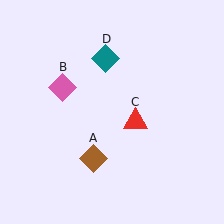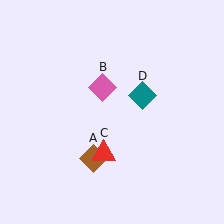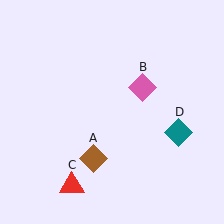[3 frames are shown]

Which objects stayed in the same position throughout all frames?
Brown diamond (object A) remained stationary.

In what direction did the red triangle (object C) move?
The red triangle (object C) moved down and to the left.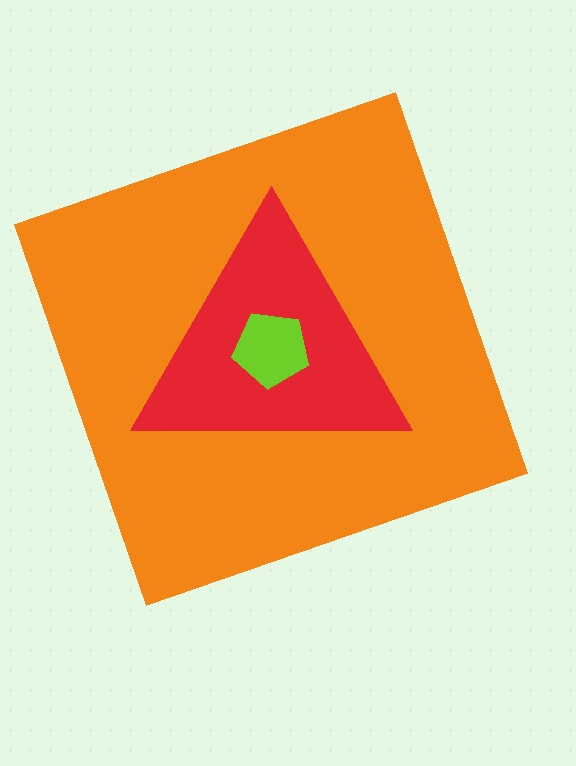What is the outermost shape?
The orange square.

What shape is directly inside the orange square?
The red triangle.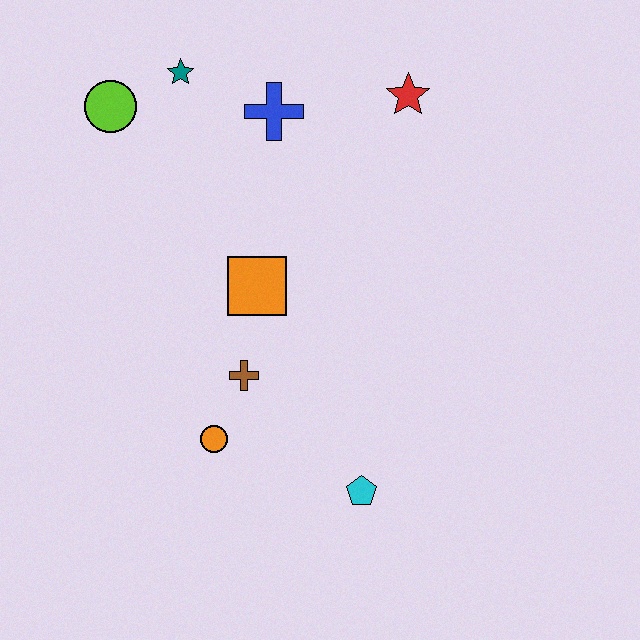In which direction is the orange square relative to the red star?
The orange square is below the red star.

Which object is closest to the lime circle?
The teal star is closest to the lime circle.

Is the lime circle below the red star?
Yes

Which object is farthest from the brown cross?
The red star is farthest from the brown cross.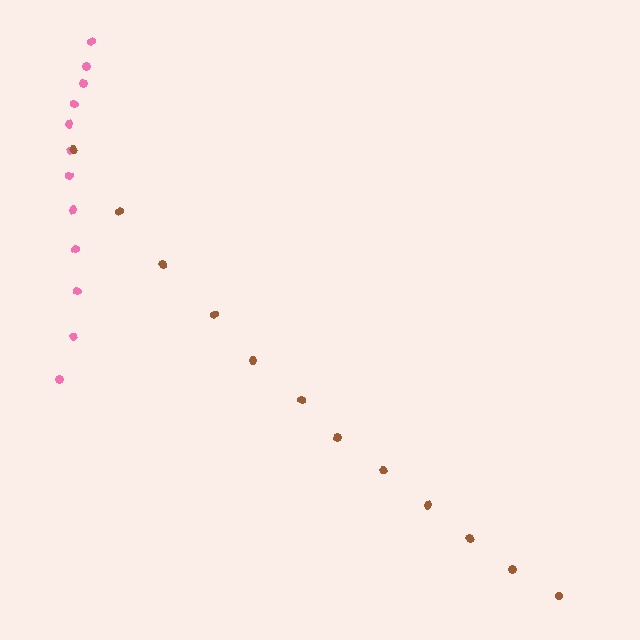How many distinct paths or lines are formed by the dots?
There are 2 distinct paths.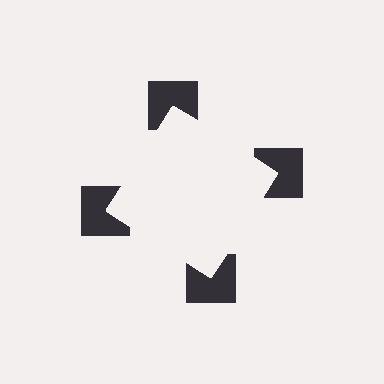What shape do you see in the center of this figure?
An illusory square — its edges are inferred from the aligned wedge cuts in the notched squares, not physically drawn.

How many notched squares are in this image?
There are 4 — one at each vertex of the illusory square.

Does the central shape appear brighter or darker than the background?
It typically appears slightly brighter than the background, even though no actual brightness change is drawn.